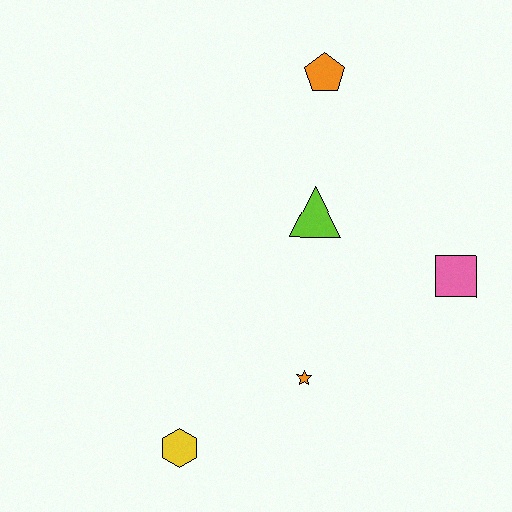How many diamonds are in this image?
There are no diamonds.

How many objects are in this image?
There are 5 objects.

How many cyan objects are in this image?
There are no cyan objects.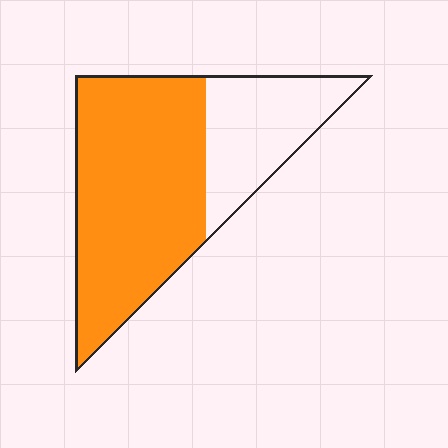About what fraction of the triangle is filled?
About two thirds (2/3).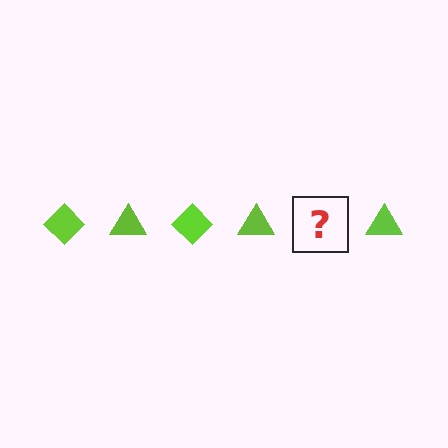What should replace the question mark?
The question mark should be replaced with a lime diamond.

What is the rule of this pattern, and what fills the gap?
The rule is that the pattern cycles through diamond, triangle shapes in lime. The gap should be filled with a lime diamond.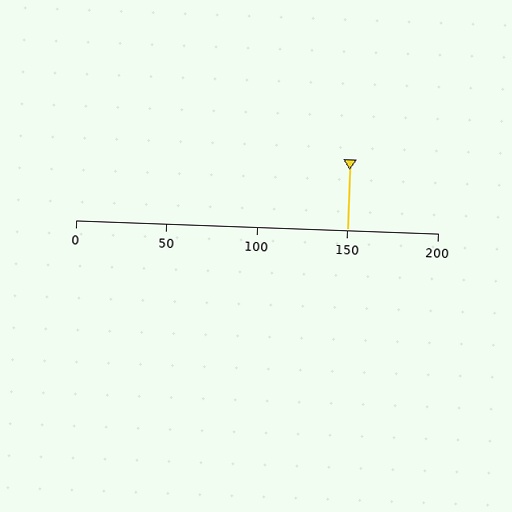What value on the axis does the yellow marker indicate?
The marker indicates approximately 150.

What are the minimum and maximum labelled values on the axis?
The axis runs from 0 to 200.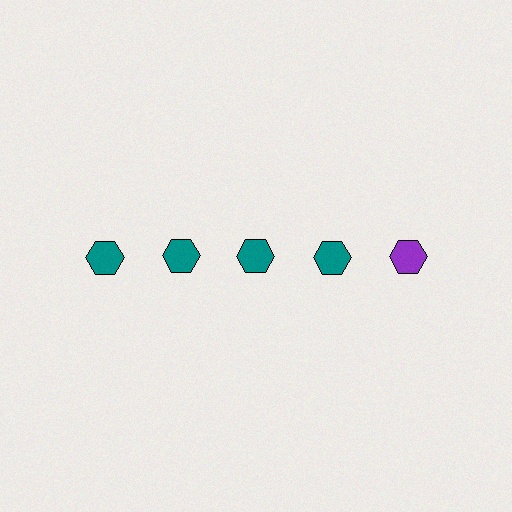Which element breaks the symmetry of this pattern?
The purple hexagon in the top row, rightmost column breaks the symmetry. All other shapes are teal hexagons.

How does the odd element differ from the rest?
It has a different color: purple instead of teal.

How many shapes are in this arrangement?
There are 5 shapes arranged in a grid pattern.